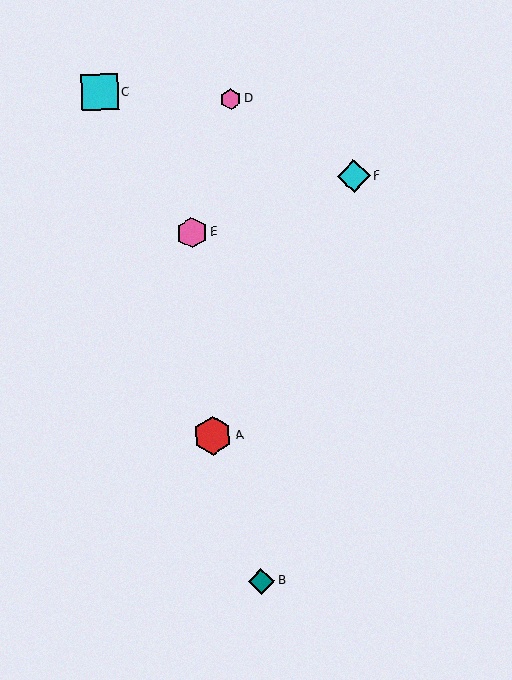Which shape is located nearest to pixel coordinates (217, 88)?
The pink hexagon (labeled D) at (231, 99) is nearest to that location.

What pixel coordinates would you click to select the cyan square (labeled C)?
Click at (100, 92) to select the cyan square C.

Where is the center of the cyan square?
The center of the cyan square is at (100, 92).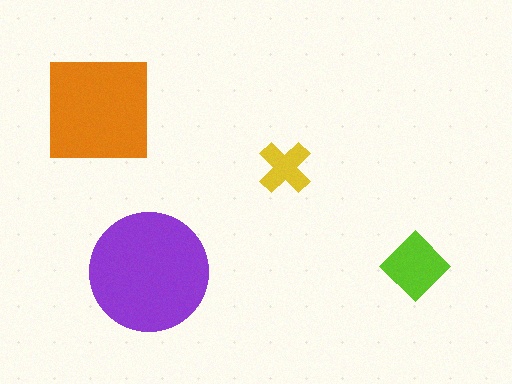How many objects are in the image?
There are 4 objects in the image.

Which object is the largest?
The purple circle.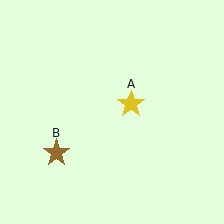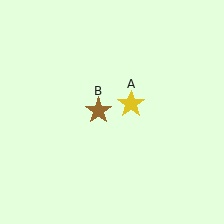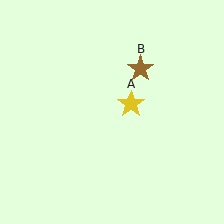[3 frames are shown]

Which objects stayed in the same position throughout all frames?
Yellow star (object A) remained stationary.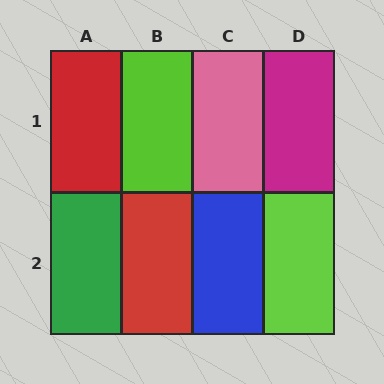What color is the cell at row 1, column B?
Lime.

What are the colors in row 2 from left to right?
Green, red, blue, lime.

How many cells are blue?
1 cell is blue.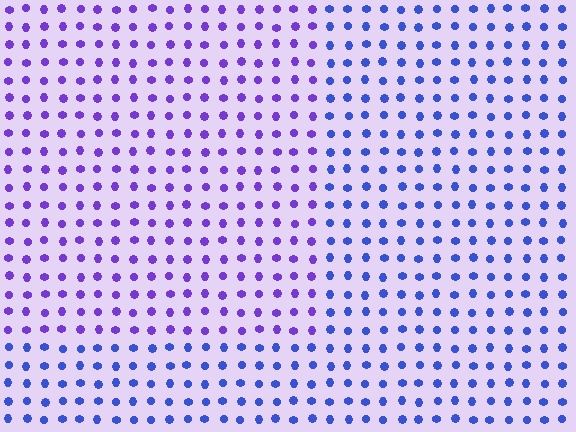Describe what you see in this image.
The image is filled with small blue elements in a uniform arrangement. A rectangle-shaped region is visible where the elements are tinted to a slightly different hue, forming a subtle color boundary.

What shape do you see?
I see a rectangle.